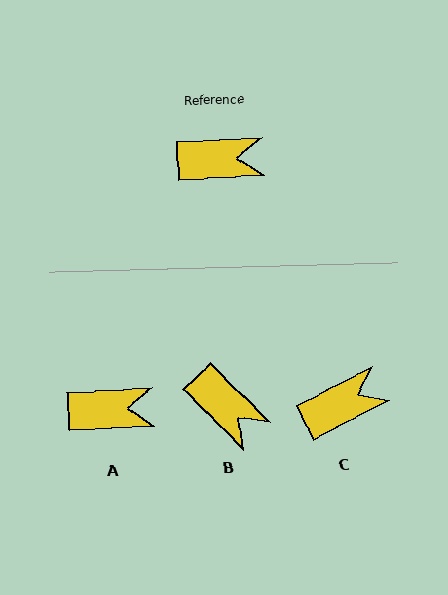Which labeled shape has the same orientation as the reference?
A.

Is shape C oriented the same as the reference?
No, it is off by about 24 degrees.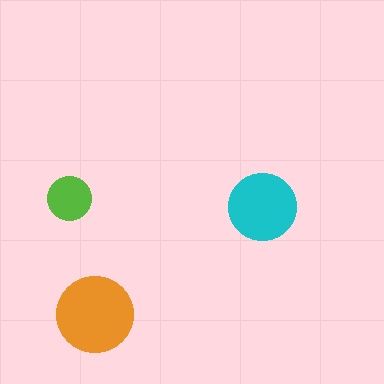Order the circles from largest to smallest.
the orange one, the cyan one, the lime one.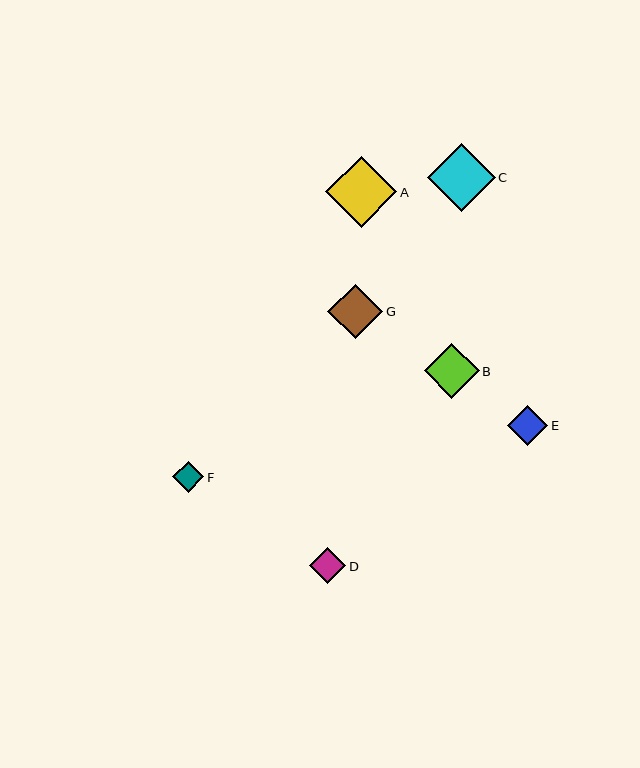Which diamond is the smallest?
Diamond F is the smallest with a size of approximately 31 pixels.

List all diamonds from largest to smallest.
From largest to smallest: A, C, B, G, E, D, F.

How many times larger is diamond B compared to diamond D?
Diamond B is approximately 1.5 times the size of diamond D.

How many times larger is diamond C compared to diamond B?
Diamond C is approximately 1.2 times the size of diamond B.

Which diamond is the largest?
Diamond A is the largest with a size of approximately 72 pixels.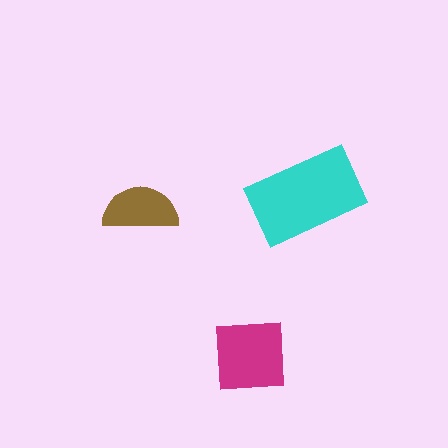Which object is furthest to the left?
The brown semicircle is leftmost.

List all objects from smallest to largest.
The brown semicircle, the magenta square, the cyan rectangle.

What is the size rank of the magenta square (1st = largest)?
2nd.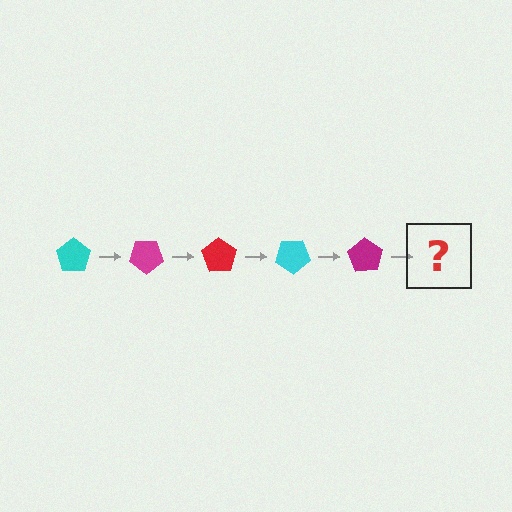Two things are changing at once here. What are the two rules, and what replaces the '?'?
The two rules are that it rotates 35 degrees each step and the color cycles through cyan, magenta, and red. The '?' should be a red pentagon, rotated 175 degrees from the start.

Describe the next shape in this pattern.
It should be a red pentagon, rotated 175 degrees from the start.